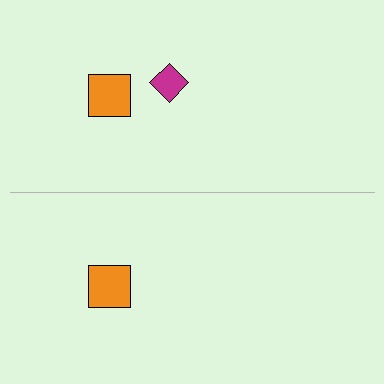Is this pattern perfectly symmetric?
No, the pattern is not perfectly symmetric. A magenta diamond is missing from the bottom side.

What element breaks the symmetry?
A magenta diamond is missing from the bottom side.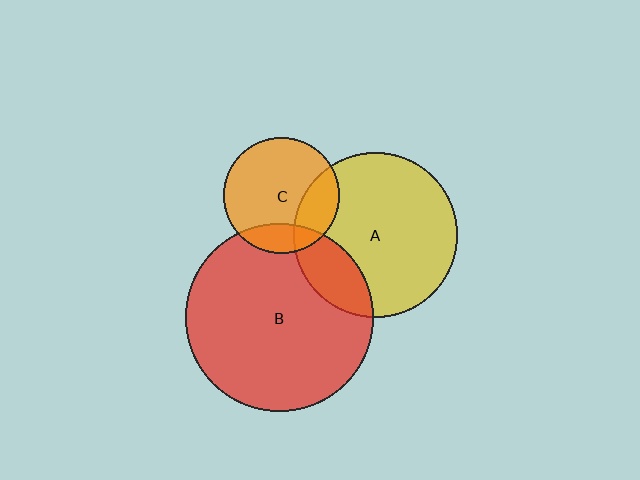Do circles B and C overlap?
Yes.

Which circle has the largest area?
Circle B (red).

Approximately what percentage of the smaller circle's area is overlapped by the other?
Approximately 15%.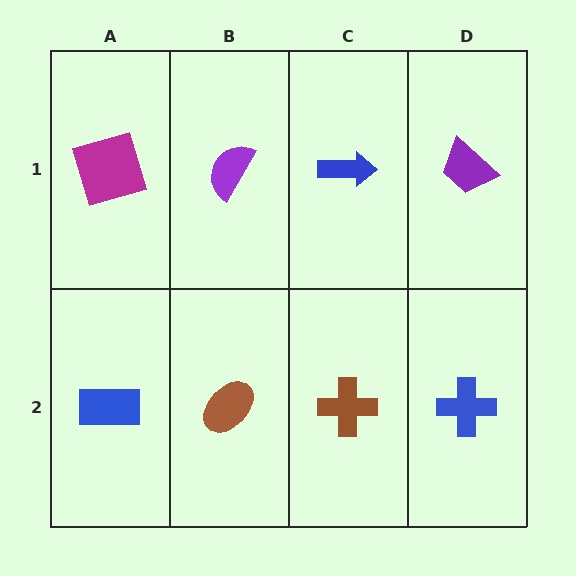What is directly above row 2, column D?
A purple trapezoid.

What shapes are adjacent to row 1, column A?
A blue rectangle (row 2, column A), a purple semicircle (row 1, column B).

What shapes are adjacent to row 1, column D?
A blue cross (row 2, column D), a blue arrow (row 1, column C).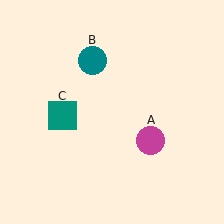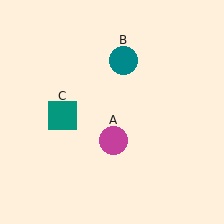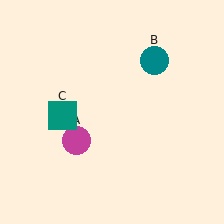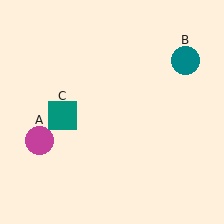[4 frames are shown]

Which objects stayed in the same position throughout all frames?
Teal square (object C) remained stationary.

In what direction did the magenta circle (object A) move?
The magenta circle (object A) moved left.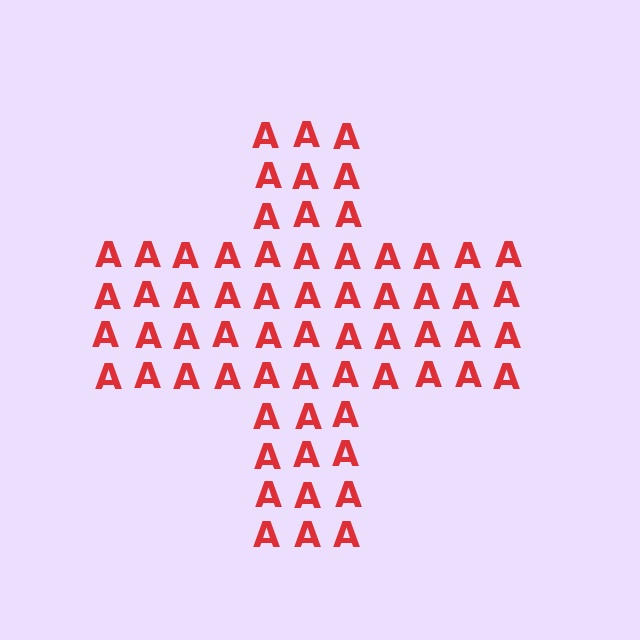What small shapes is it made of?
It is made of small letter A's.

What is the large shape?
The large shape is a cross.